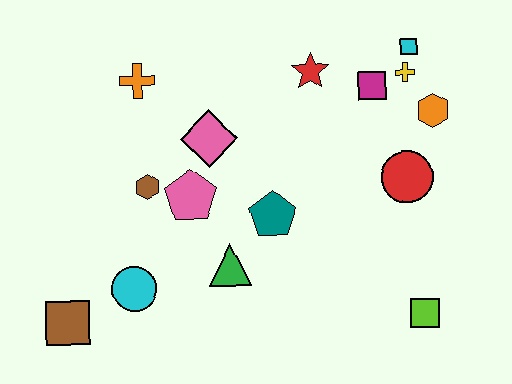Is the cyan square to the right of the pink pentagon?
Yes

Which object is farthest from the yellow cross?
The brown square is farthest from the yellow cross.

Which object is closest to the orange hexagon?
The yellow cross is closest to the orange hexagon.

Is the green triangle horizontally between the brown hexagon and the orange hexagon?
Yes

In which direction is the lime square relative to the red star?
The lime square is below the red star.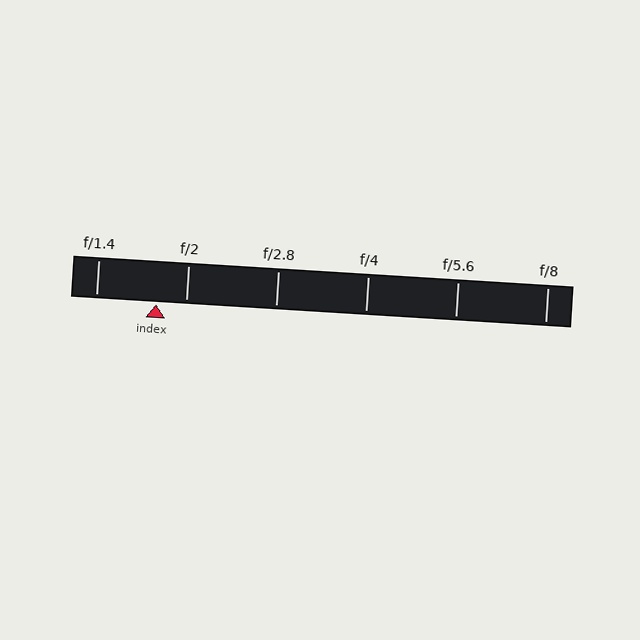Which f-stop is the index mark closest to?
The index mark is closest to f/2.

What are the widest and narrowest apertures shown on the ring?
The widest aperture shown is f/1.4 and the narrowest is f/8.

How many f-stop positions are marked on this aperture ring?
There are 6 f-stop positions marked.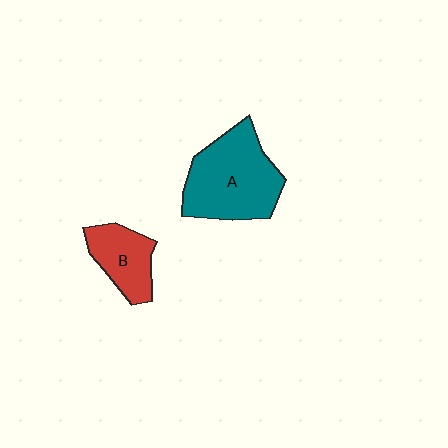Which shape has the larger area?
Shape A (teal).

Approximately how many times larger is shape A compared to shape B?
Approximately 1.9 times.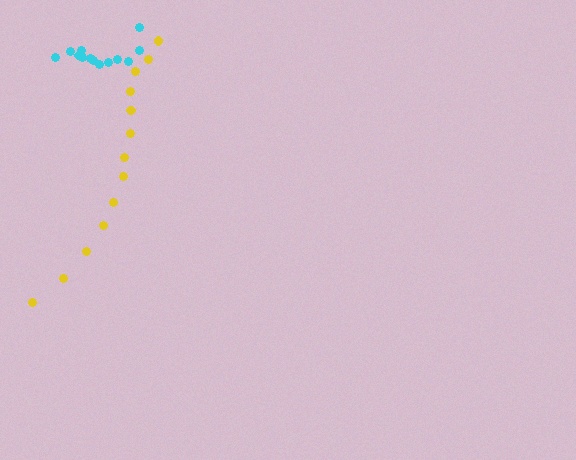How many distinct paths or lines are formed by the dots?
There are 2 distinct paths.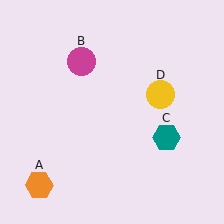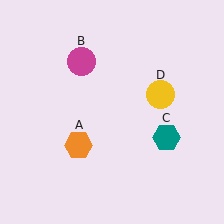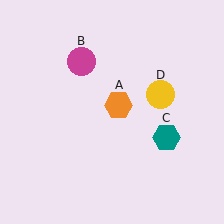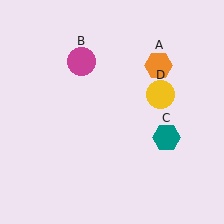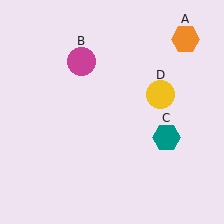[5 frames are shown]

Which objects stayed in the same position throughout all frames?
Magenta circle (object B) and teal hexagon (object C) and yellow circle (object D) remained stationary.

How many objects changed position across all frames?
1 object changed position: orange hexagon (object A).